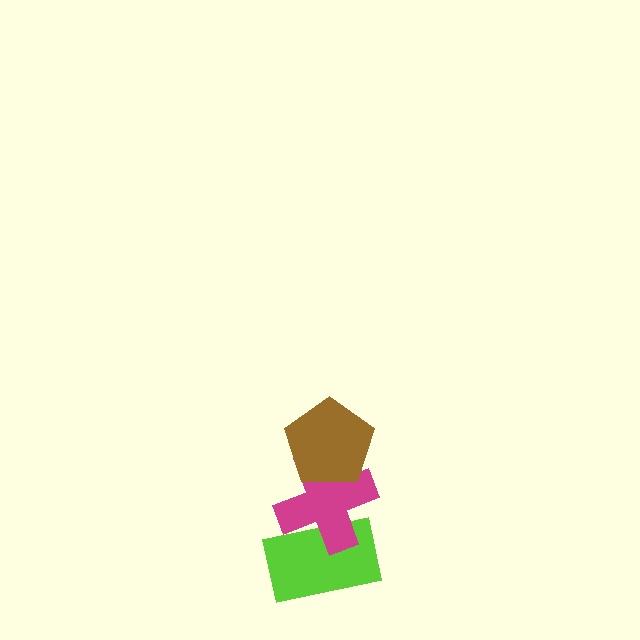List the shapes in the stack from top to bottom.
From top to bottom: the brown pentagon, the magenta cross, the lime rectangle.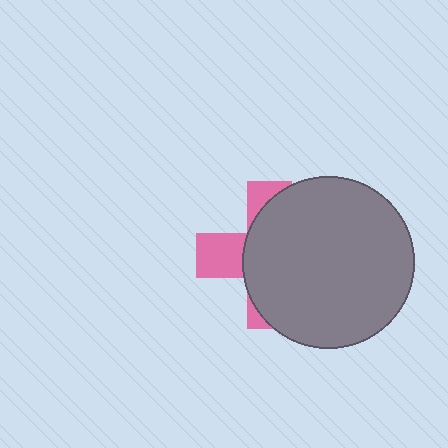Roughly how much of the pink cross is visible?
A small part of it is visible (roughly 31%).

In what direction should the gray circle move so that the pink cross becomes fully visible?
The gray circle should move right. That is the shortest direction to clear the overlap and leave the pink cross fully visible.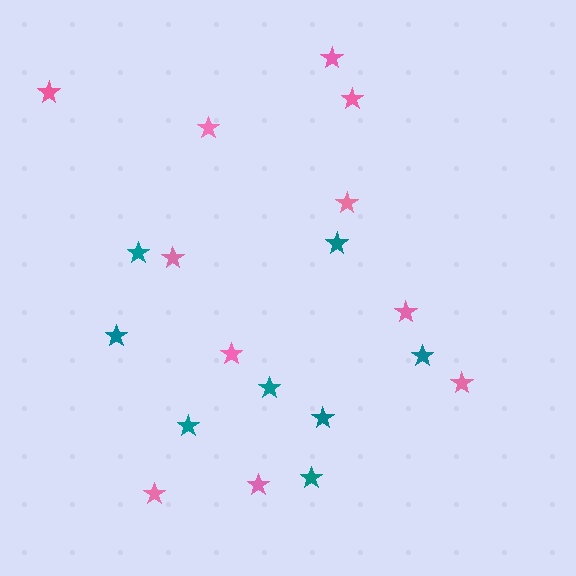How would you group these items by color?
There are 2 groups: one group of pink stars (11) and one group of teal stars (8).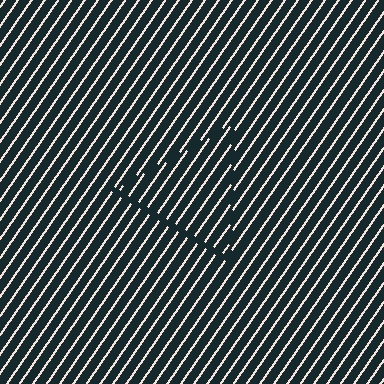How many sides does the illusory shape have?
3 sides — the line-ends trace a triangle.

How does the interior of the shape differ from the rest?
The interior of the shape contains the same grating, shifted by half a period — the contour is defined by the phase discontinuity where line-ends from the inner and outer gratings abut.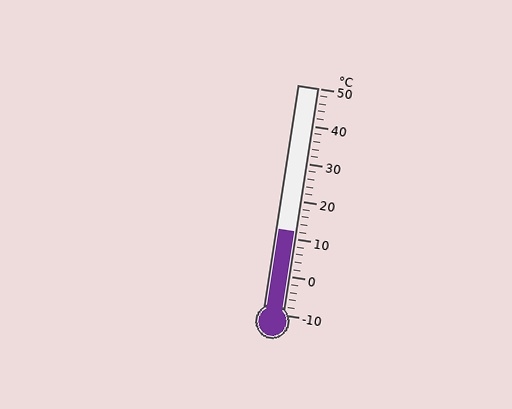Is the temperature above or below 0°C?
The temperature is above 0°C.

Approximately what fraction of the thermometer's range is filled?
The thermometer is filled to approximately 35% of its range.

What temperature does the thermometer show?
The thermometer shows approximately 12°C.